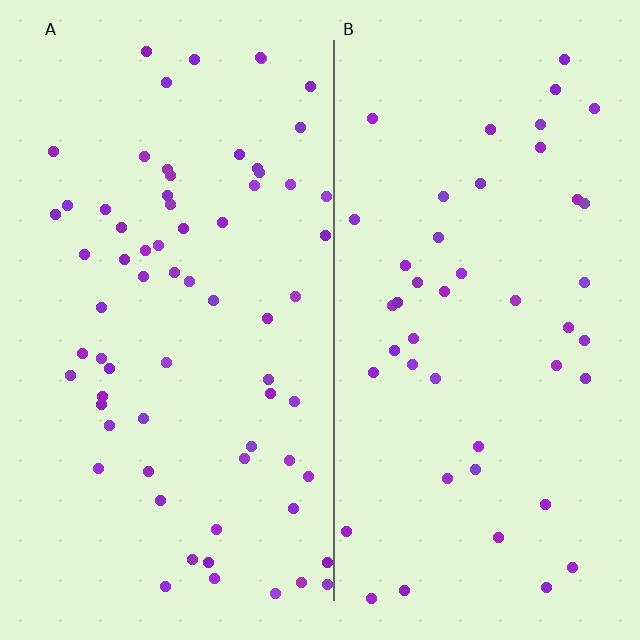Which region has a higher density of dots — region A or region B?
A (the left).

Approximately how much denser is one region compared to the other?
Approximately 1.5× — region A over region B.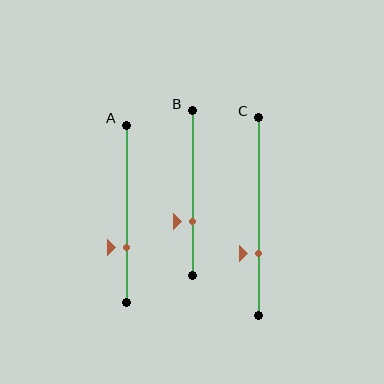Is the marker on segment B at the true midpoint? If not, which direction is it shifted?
No, the marker on segment B is shifted downward by about 17% of the segment length.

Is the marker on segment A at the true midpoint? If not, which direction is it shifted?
No, the marker on segment A is shifted downward by about 19% of the segment length.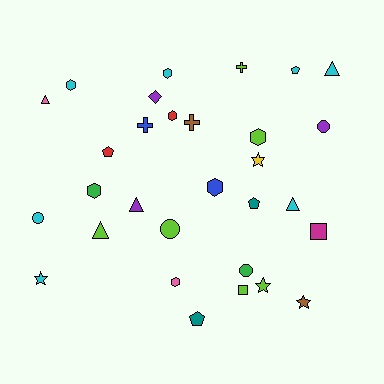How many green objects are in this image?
There are 2 green objects.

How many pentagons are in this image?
There are 4 pentagons.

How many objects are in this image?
There are 30 objects.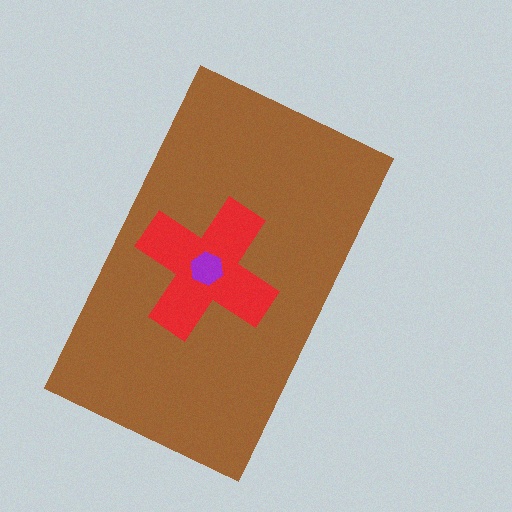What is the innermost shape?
The purple hexagon.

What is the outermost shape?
The brown rectangle.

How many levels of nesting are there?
3.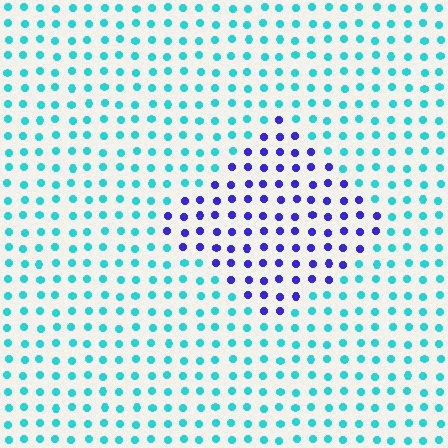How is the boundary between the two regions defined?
The boundary is defined purely by a slight shift in hue (about 67 degrees). Spacing, size, and orientation are identical on both sides.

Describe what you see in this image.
The image is filled with small cyan elements in a uniform arrangement. A diamond-shaped region is visible where the elements are tinted to a slightly different hue, forming a subtle color boundary.